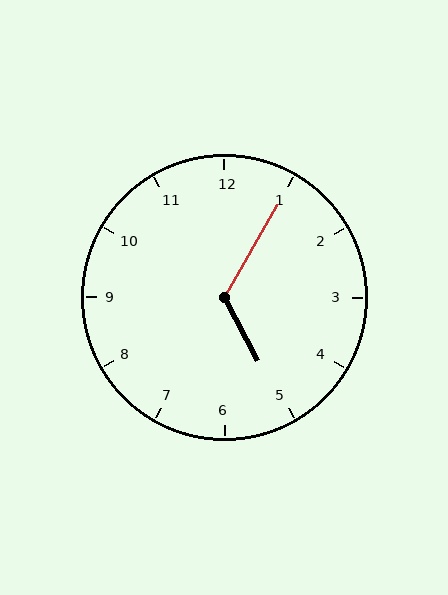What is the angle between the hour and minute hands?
Approximately 122 degrees.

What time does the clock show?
5:05.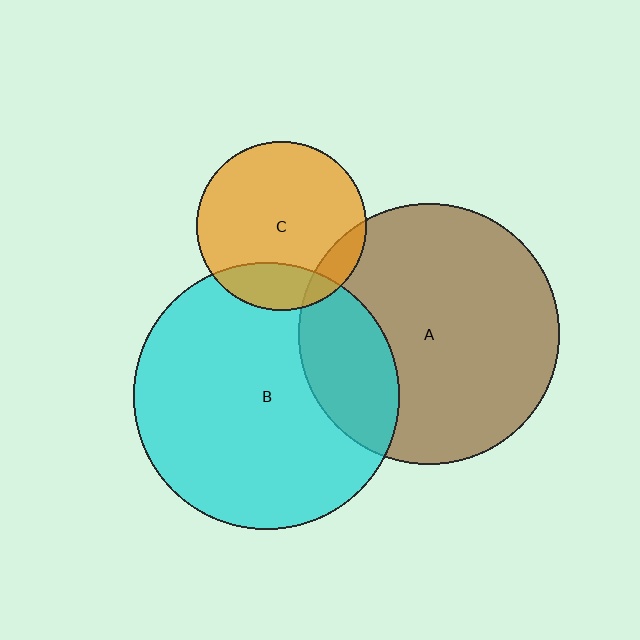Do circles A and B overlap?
Yes.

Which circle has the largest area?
Circle B (cyan).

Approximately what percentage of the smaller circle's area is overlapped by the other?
Approximately 25%.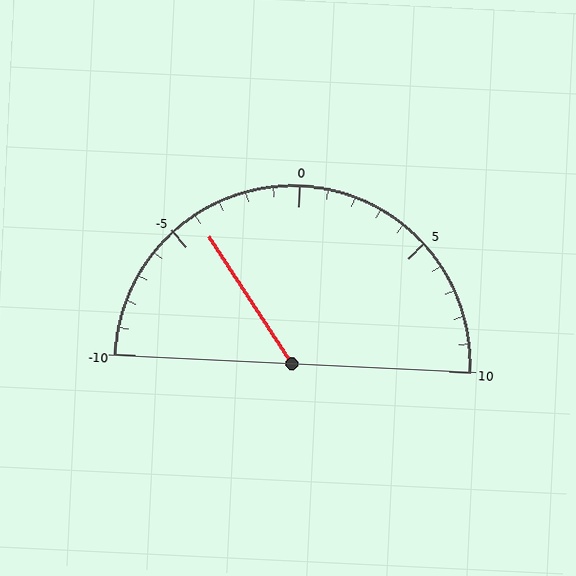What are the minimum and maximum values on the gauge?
The gauge ranges from -10 to 10.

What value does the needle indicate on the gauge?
The needle indicates approximately -4.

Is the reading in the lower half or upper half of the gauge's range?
The reading is in the lower half of the range (-10 to 10).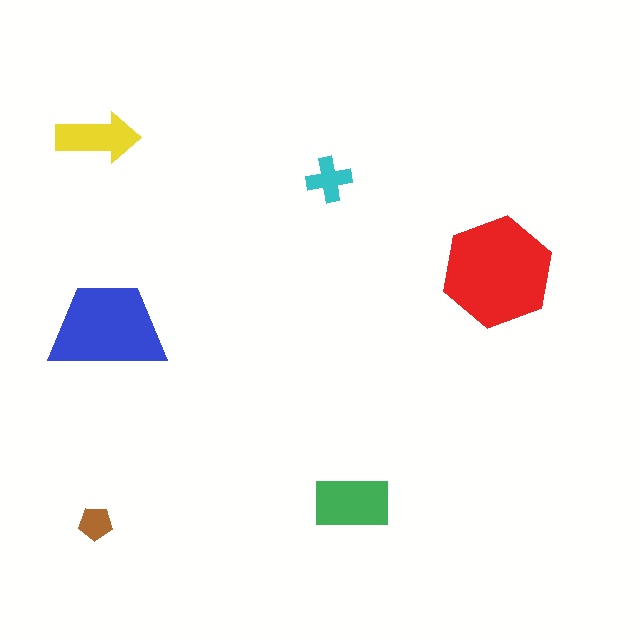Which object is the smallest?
The brown pentagon.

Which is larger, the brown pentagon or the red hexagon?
The red hexagon.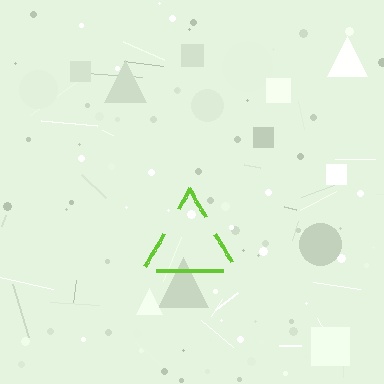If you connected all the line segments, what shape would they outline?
They would outline a triangle.